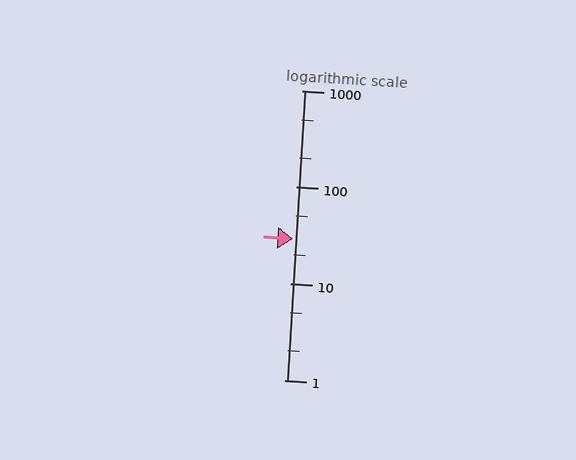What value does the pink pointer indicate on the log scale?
The pointer indicates approximately 29.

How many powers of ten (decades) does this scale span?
The scale spans 3 decades, from 1 to 1000.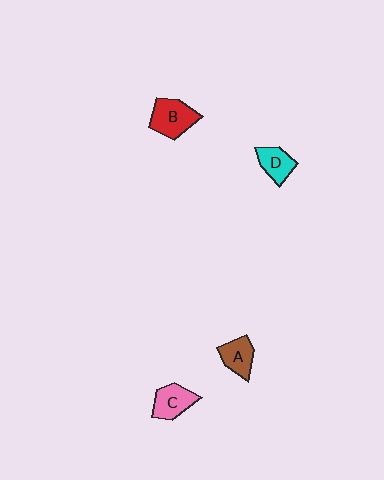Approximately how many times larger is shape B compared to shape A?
Approximately 1.4 times.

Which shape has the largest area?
Shape B (red).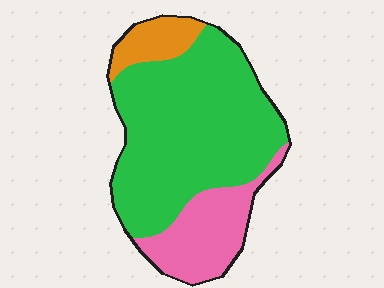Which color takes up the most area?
Green, at roughly 70%.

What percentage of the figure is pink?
Pink covers about 20% of the figure.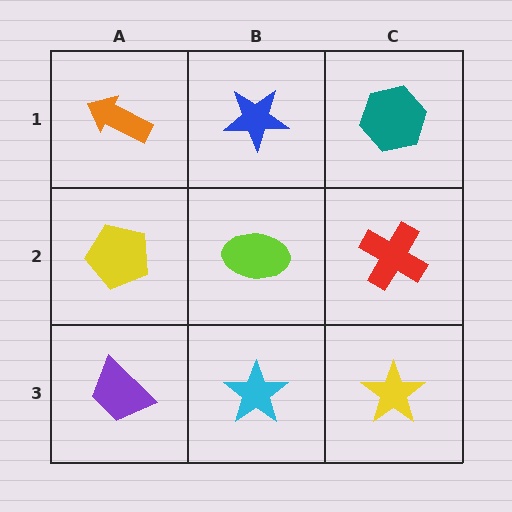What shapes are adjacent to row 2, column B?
A blue star (row 1, column B), a cyan star (row 3, column B), a yellow pentagon (row 2, column A), a red cross (row 2, column C).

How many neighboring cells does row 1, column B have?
3.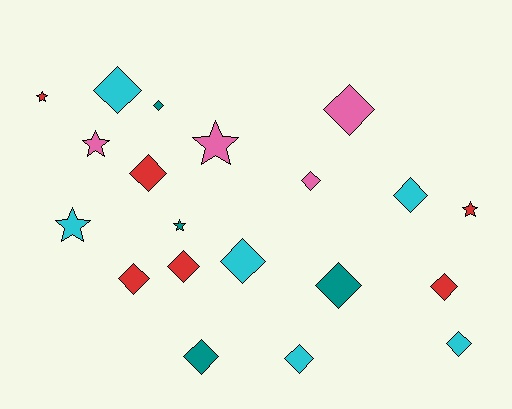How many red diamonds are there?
There are 4 red diamonds.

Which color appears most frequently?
Red, with 6 objects.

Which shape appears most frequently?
Diamond, with 14 objects.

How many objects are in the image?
There are 20 objects.